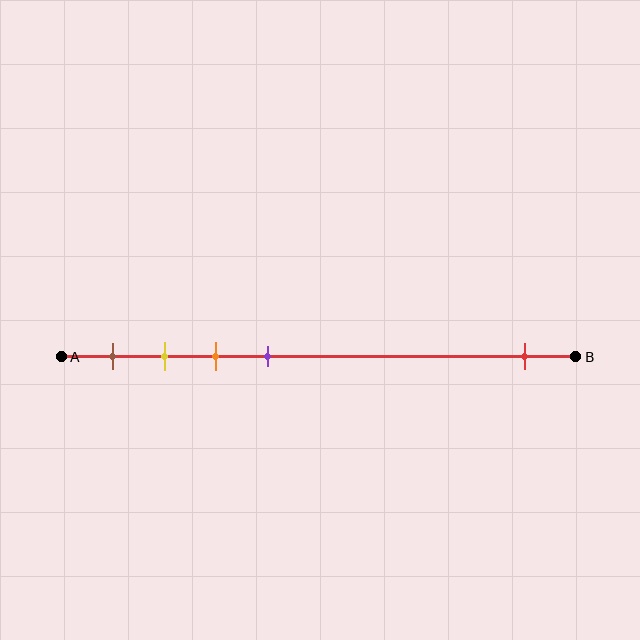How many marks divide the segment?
There are 5 marks dividing the segment.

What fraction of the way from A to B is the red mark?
The red mark is approximately 90% (0.9) of the way from A to B.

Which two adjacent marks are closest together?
The yellow and orange marks are the closest adjacent pair.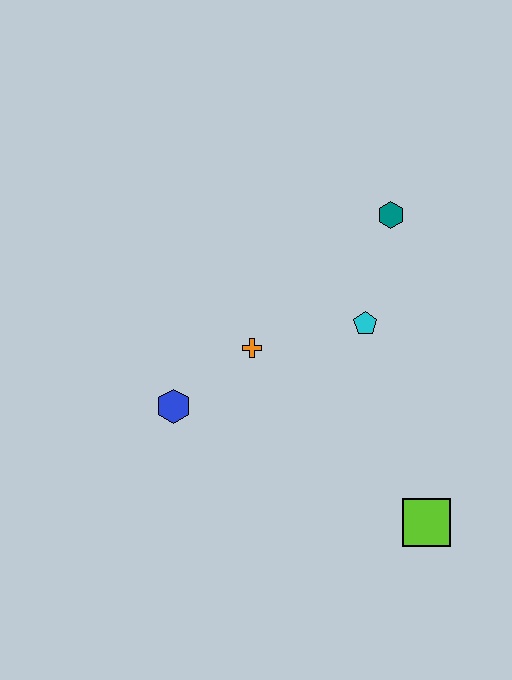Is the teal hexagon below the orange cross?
No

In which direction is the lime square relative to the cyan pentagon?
The lime square is below the cyan pentagon.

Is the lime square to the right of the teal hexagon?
Yes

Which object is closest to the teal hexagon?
The cyan pentagon is closest to the teal hexagon.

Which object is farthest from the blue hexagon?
The teal hexagon is farthest from the blue hexagon.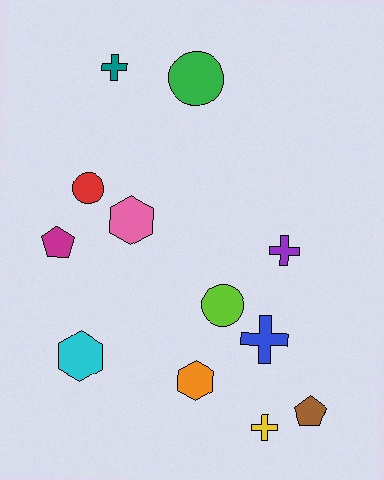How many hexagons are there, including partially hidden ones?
There are 3 hexagons.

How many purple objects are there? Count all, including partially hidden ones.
There is 1 purple object.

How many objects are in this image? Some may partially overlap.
There are 12 objects.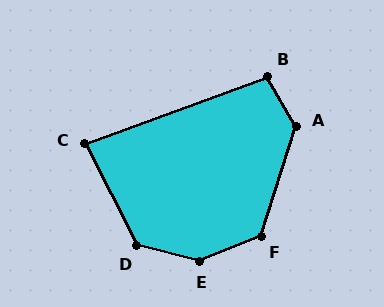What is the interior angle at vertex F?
Approximately 130 degrees (obtuse).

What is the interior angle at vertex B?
Approximately 100 degrees (obtuse).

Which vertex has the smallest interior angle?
C, at approximately 84 degrees.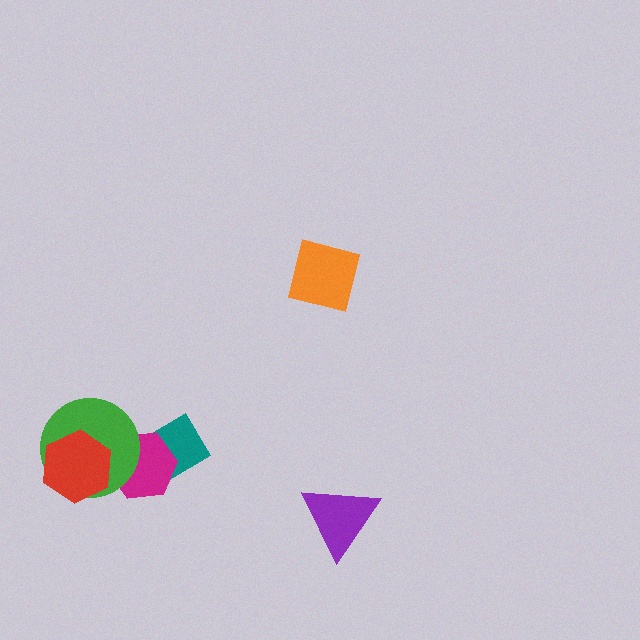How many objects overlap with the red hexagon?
2 objects overlap with the red hexagon.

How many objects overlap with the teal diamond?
1 object overlaps with the teal diamond.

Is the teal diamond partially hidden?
Yes, it is partially covered by another shape.